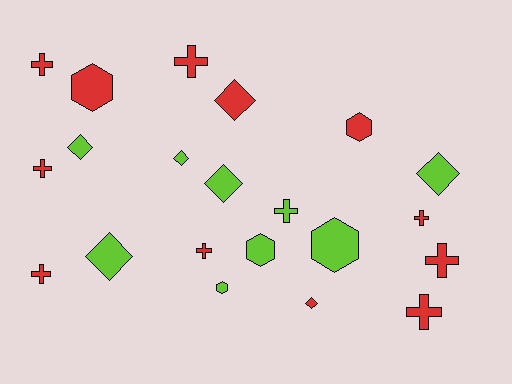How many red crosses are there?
There are 8 red crosses.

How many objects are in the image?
There are 21 objects.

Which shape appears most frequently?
Cross, with 9 objects.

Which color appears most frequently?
Red, with 12 objects.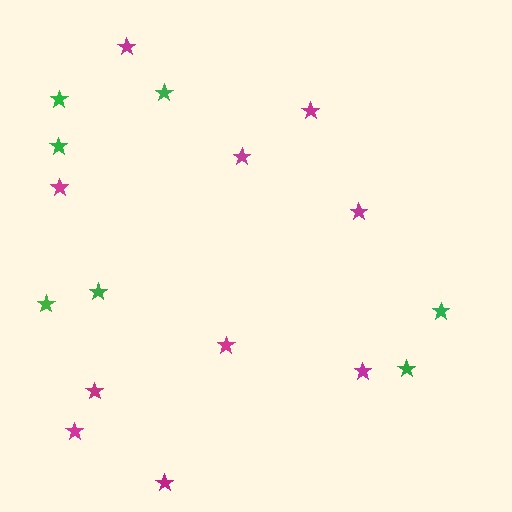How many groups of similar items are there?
There are 2 groups: one group of green stars (7) and one group of magenta stars (10).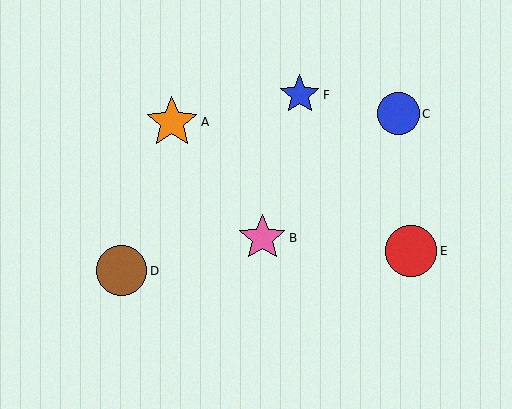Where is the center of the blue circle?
The center of the blue circle is at (398, 114).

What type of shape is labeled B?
Shape B is a pink star.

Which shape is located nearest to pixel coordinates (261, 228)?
The pink star (labeled B) at (262, 238) is nearest to that location.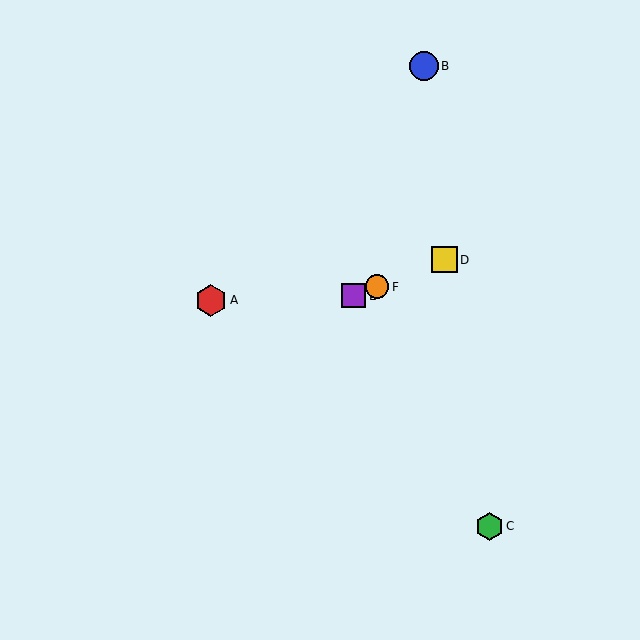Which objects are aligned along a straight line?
Objects D, E, F are aligned along a straight line.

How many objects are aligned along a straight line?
3 objects (D, E, F) are aligned along a straight line.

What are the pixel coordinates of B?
Object B is at (424, 66).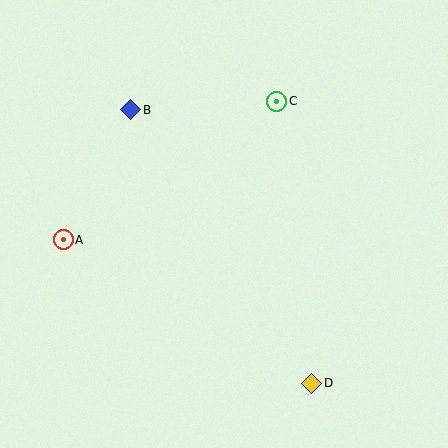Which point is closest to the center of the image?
Point C at (277, 101) is closest to the center.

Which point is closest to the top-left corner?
Point B is closest to the top-left corner.